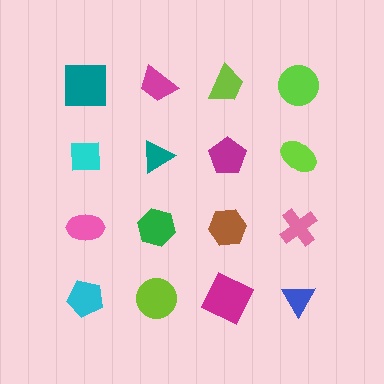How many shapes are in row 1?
4 shapes.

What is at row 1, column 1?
A teal square.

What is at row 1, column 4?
A lime circle.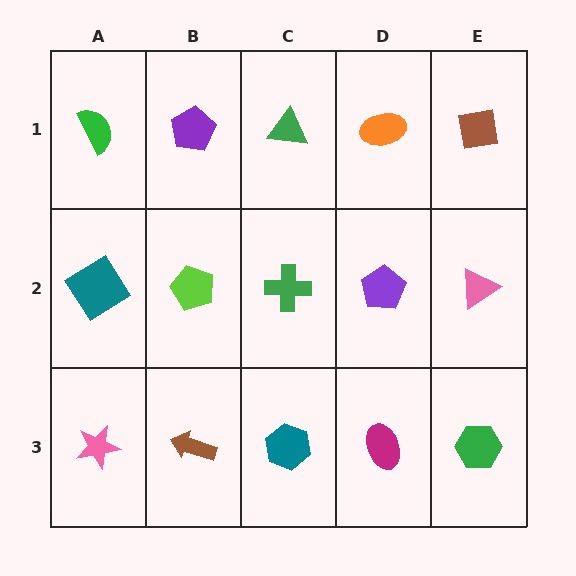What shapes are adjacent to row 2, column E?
A brown square (row 1, column E), a green hexagon (row 3, column E), a purple pentagon (row 2, column D).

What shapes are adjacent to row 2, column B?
A purple pentagon (row 1, column B), a brown arrow (row 3, column B), a teal diamond (row 2, column A), a green cross (row 2, column C).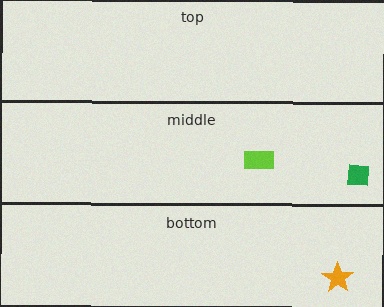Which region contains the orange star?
The bottom region.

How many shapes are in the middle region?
2.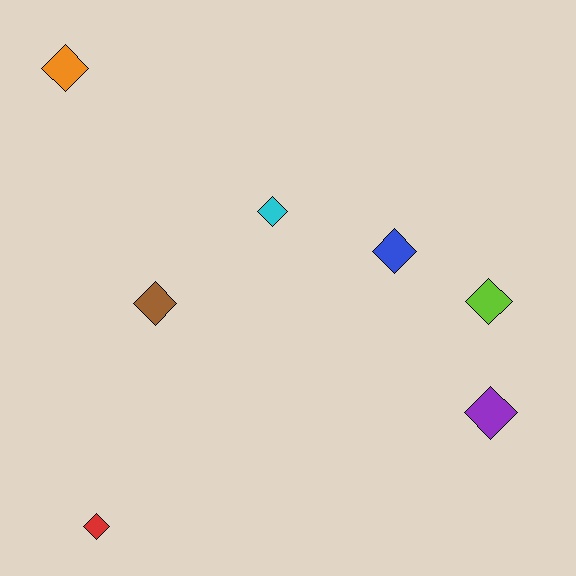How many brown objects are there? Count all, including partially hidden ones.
There is 1 brown object.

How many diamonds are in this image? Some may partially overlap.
There are 7 diamonds.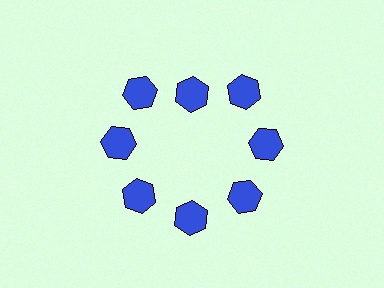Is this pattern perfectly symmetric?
No. The 8 blue hexagons are arranged in a ring, but one element near the 12 o'clock position is pulled inward toward the center, breaking the 8-fold rotational symmetry.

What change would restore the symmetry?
The symmetry would be restored by moving it outward, back onto the ring so that all 8 hexagons sit at equal angles and equal distance from the center.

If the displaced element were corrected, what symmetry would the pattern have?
It would have 8-fold rotational symmetry — the pattern would map onto itself every 45 degrees.